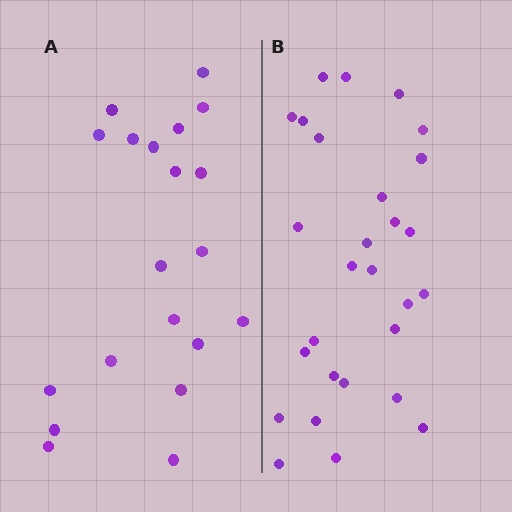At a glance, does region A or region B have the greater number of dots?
Region B (the right region) has more dots.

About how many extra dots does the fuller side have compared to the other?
Region B has roughly 8 or so more dots than region A.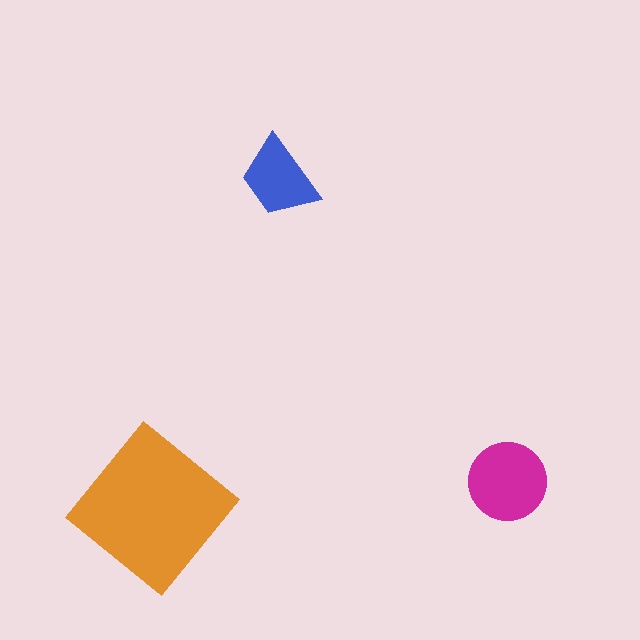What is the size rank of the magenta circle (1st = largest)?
2nd.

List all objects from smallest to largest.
The blue trapezoid, the magenta circle, the orange diamond.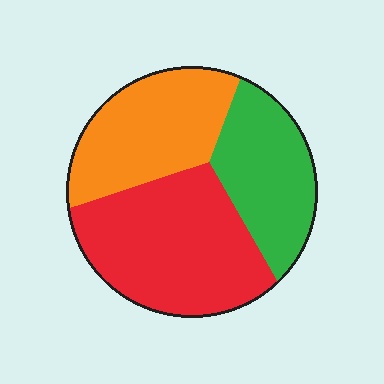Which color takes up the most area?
Red, at roughly 45%.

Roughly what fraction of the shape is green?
Green takes up about one quarter (1/4) of the shape.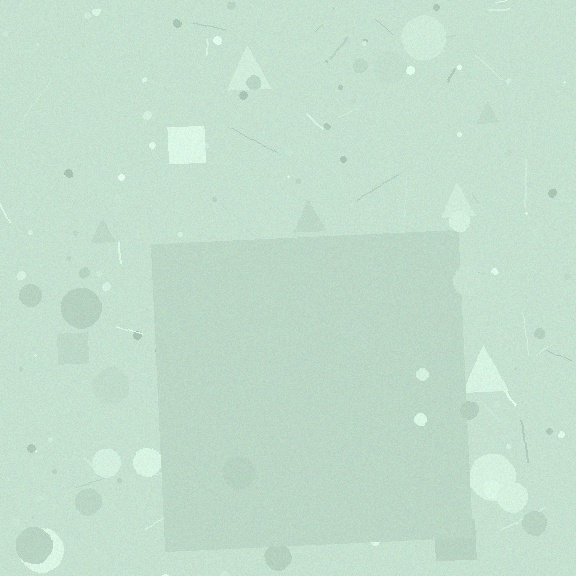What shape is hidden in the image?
A square is hidden in the image.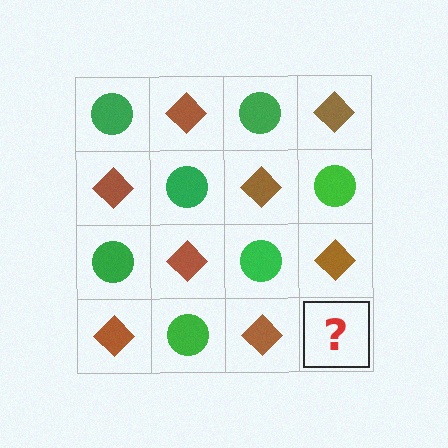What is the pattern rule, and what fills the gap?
The rule is that it alternates green circle and brown diamond in a checkerboard pattern. The gap should be filled with a green circle.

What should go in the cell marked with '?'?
The missing cell should contain a green circle.